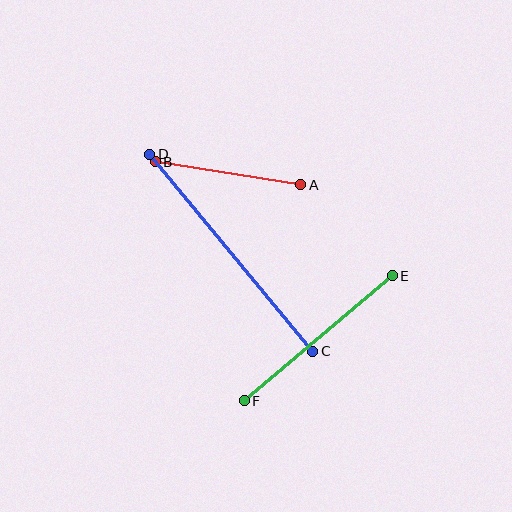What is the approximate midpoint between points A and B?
The midpoint is at approximately (228, 173) pixels.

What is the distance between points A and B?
The distance is approximately 147 pixels.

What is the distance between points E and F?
The distance is approximately 194 pixels.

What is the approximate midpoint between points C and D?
The midpoint is at approximately (231, 253) pixels.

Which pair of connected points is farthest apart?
Points C and D are farthest apart.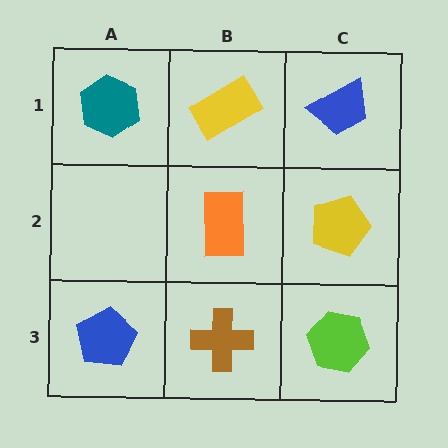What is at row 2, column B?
An orange rectangle.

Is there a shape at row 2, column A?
No, that cell is empty.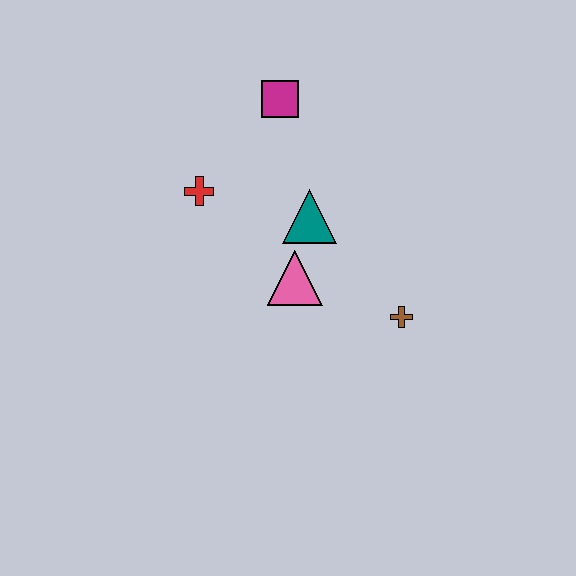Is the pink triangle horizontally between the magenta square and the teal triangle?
Yes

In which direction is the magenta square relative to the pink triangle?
The magenta square is above the pink triangle.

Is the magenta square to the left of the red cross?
No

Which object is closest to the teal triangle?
The pink triangle is closest to the teal triangle.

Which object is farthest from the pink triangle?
The magenta square is farthest from the pink triangle.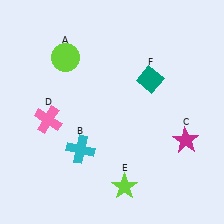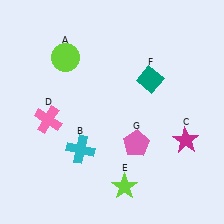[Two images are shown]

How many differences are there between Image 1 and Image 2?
There is 1 difference between the two images.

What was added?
A pink pentagon (G) was added in Image 2.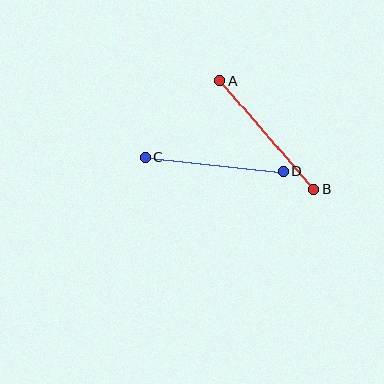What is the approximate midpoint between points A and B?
The midpoint is at approximately (267, 135) pixels.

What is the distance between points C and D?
The distance is approximately 139 pixels.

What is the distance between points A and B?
The distance is approximately 144 pixels.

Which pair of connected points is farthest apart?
Points A and B are farthest apart.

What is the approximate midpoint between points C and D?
The midpoint is at approximately (214, 164) pixels.